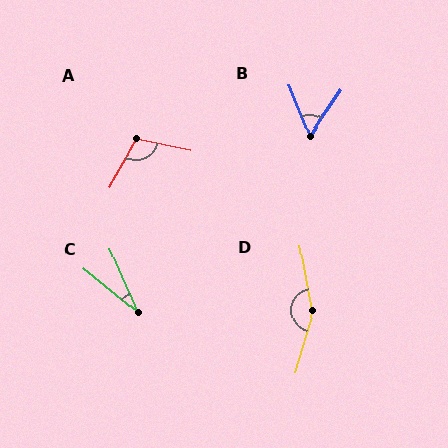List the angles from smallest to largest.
C (28°), B (56°), A (108°), D (153°).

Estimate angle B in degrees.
Approximately 56 degrees.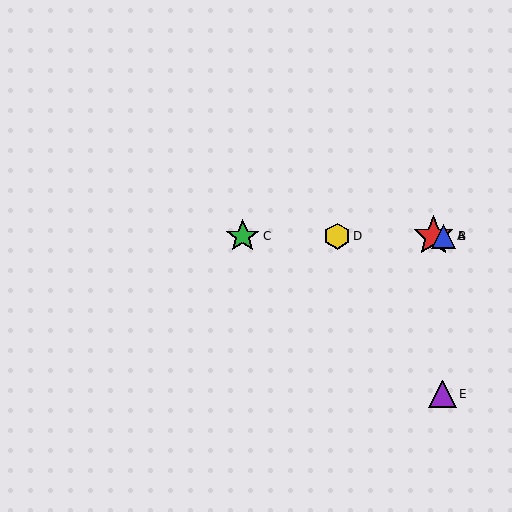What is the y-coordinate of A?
Object A is at y≈236.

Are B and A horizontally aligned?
Yes, both are at y≈236.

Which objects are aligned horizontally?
Objects A, B, C, D are aligned horizontally.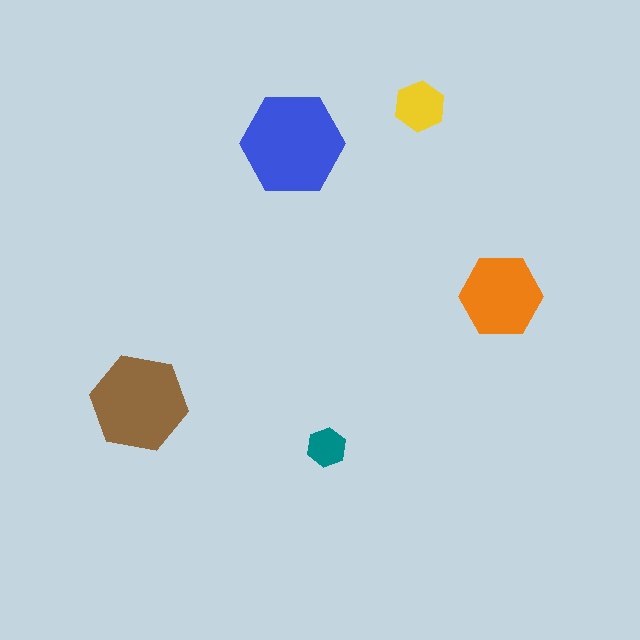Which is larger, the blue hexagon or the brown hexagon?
The blue one.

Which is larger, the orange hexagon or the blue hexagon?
The blue one.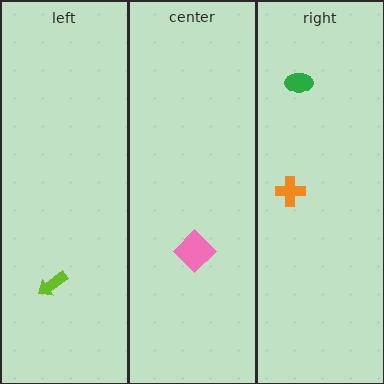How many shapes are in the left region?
1.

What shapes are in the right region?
The green ellipse, the orange cross.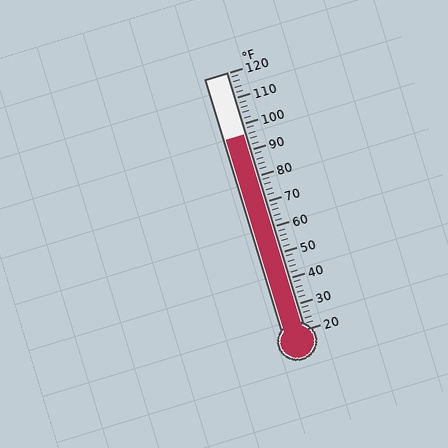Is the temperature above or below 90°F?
The temperature is above 90°F.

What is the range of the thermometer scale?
The thermometer scale ranges from 20°F to 120°F.